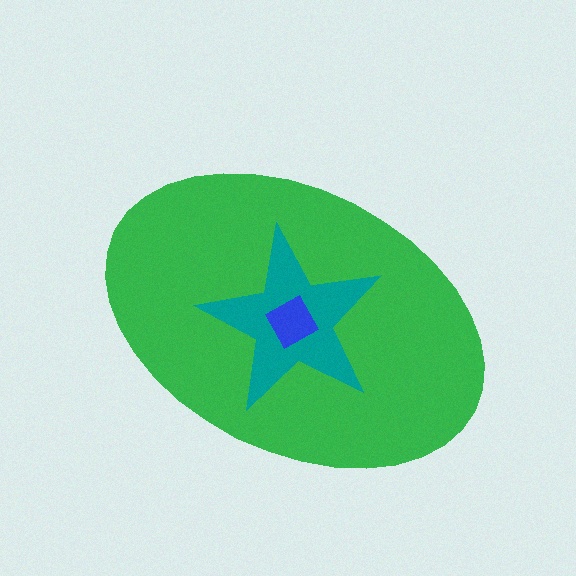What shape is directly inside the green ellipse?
The teal star.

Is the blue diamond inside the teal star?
Yes.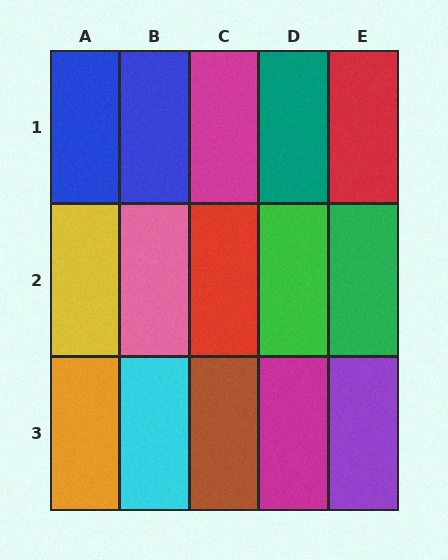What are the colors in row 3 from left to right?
Orange, cyan, brown, magenta, purple.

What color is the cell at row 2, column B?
Pink.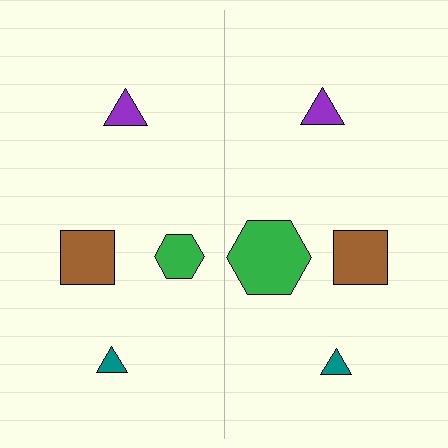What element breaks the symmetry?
The green hexagon on the right side has a different size than its mirror counterpart.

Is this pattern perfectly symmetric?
No, the pattern is not perfectly symmetric. The green hexagon on the right side has a different size than its mirror counterpart.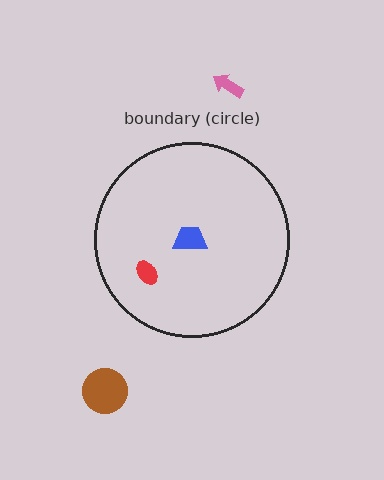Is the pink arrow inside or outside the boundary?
Outside.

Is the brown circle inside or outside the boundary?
Outside.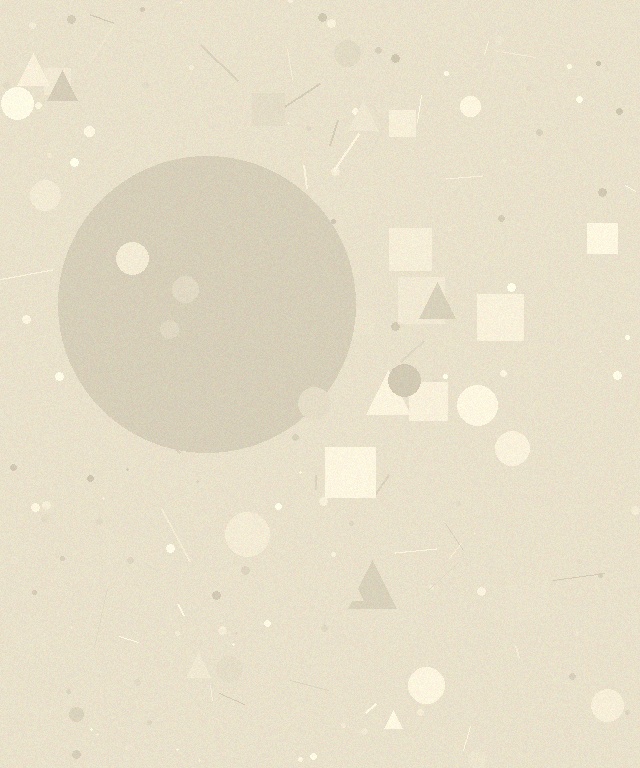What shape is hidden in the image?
A circle is hidden in the image.